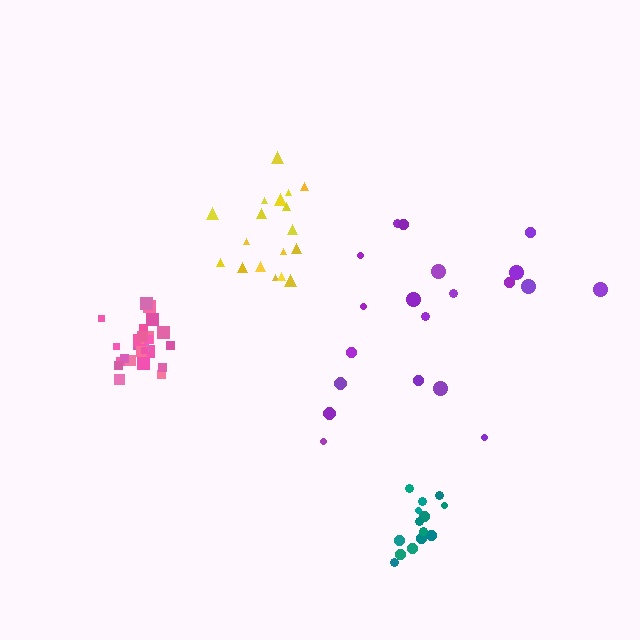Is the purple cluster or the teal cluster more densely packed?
Teal.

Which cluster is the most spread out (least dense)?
Purple.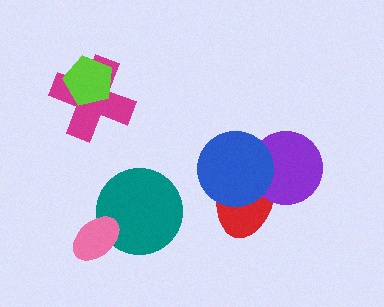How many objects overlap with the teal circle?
1 object overlaps with the teal circle.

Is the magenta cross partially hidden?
Yes, it is partially covered by another shape.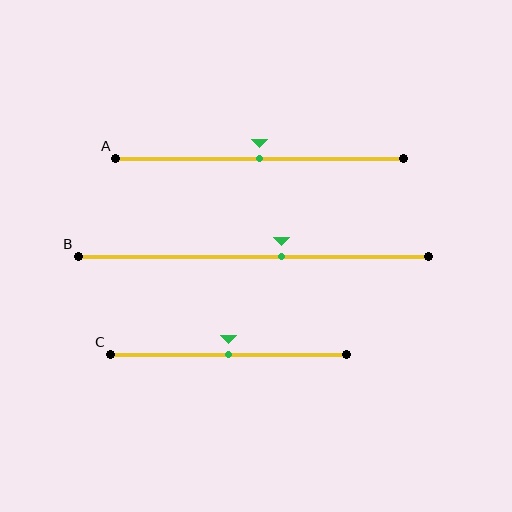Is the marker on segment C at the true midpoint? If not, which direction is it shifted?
Yes, the marker on segment C is at the true midpoint.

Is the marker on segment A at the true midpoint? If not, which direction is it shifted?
Yes, the marker on segment A is at the true midpoint.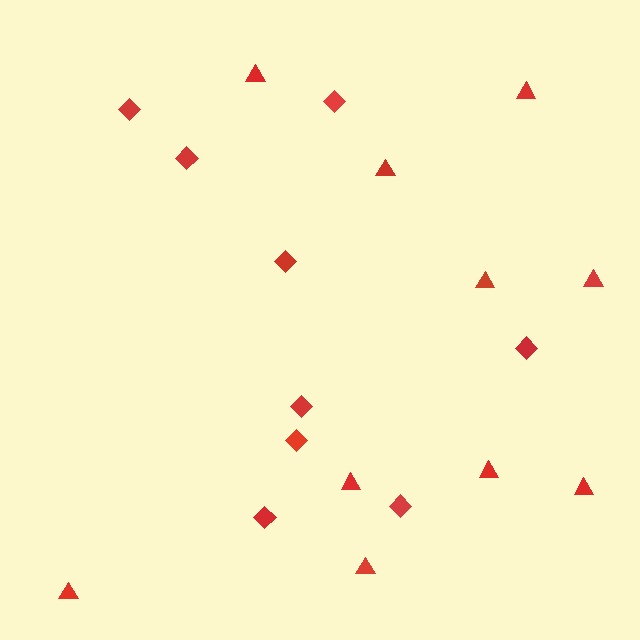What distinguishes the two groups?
There are 2 groups: one group of triangles (10) and one group of diamonds (9).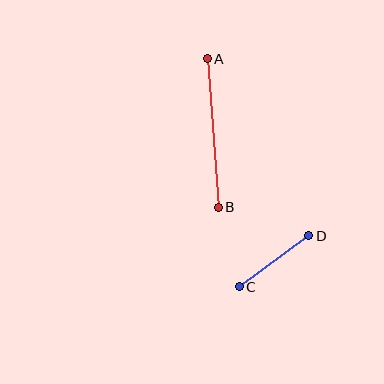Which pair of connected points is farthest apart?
Points A and B are farthest apart.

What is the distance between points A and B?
The distance is approximately 149 pixels.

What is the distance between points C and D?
The distance is approximately 86 pixels.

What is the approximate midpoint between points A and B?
The midpoint is at approximately (213, 133) pixels.